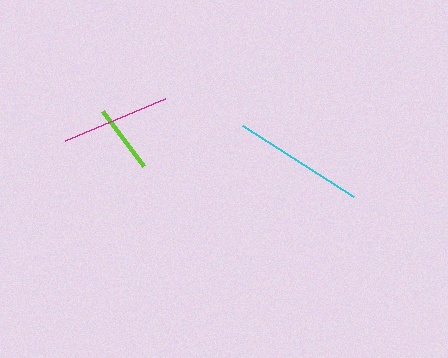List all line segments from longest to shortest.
From longest to shortest: cyan, magenta, lime.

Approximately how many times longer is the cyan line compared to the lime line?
The cyan line is approximately 1.9 times the length of the lime line.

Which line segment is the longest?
The cyan line is the longest at approximately 132 pixels.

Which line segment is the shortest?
The lime line is the shortest at approximately 69 pixels.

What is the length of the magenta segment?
The magenta segment is approximately 109 pixels long.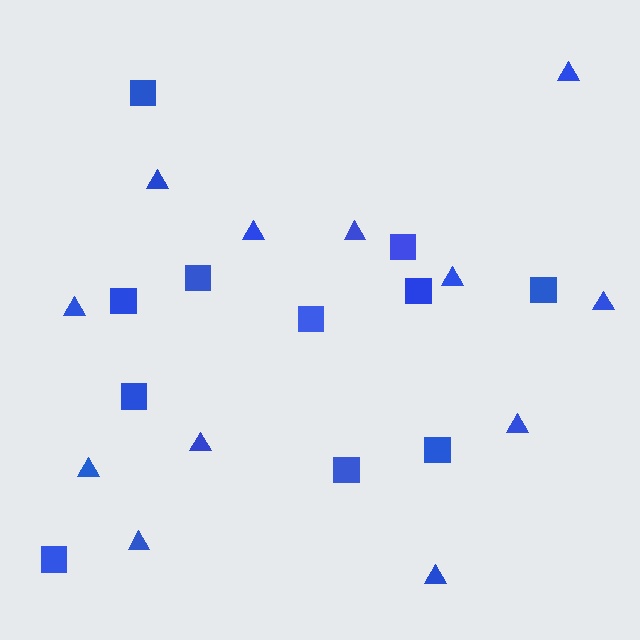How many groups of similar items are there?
There are 2 groups: one group of triangles (12) and one group of squares (11).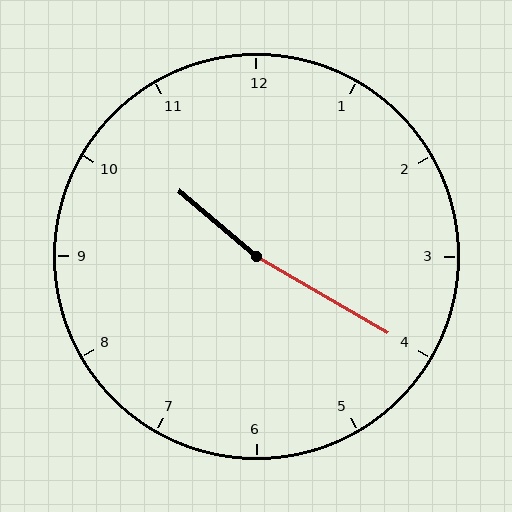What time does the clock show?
10:20.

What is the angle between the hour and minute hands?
Approximately 170 degrees.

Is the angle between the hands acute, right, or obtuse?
It is obtuse.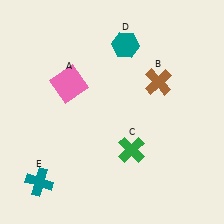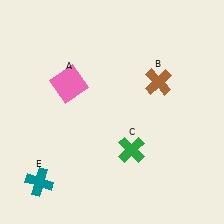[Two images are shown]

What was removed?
The teal hexagon (D) was removed in Image 2.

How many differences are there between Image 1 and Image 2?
There is 1 difference between the two images.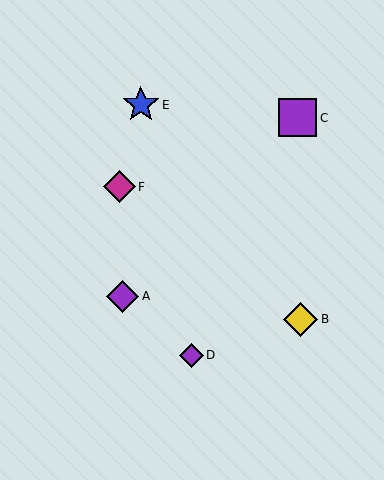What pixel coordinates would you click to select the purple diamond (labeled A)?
Click at (123, 296) to select the purple diamond A.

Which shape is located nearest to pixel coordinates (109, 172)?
The magenta diamond (labeled F) at (119, 187) is nearest to that location.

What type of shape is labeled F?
Shape F is a magenta diamond.